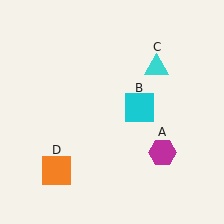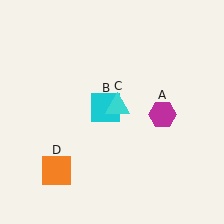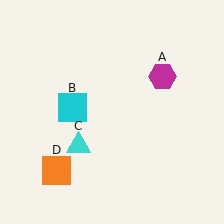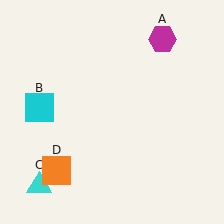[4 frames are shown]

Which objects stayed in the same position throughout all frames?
Orange square (object D) remained stationary.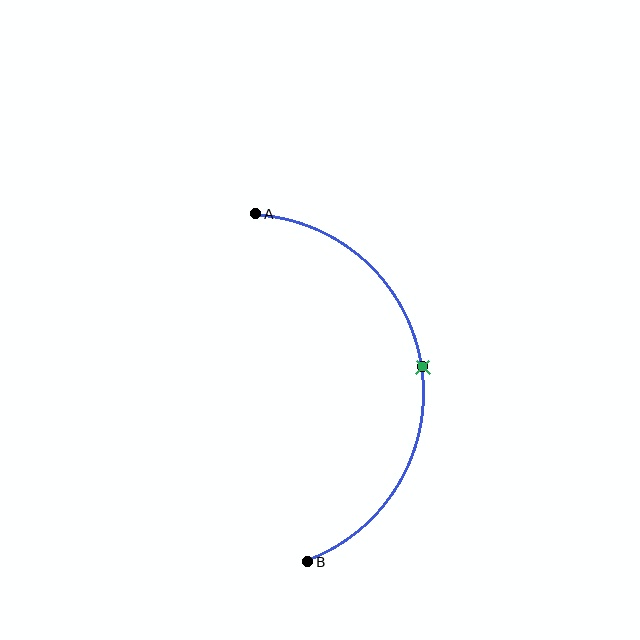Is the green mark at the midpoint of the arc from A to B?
Yes. The green mark lies on the arc at equal arc-length from both A and B — it is the arc midpoint.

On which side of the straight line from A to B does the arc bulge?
The arc bulges to the right of the straight line connecting A and B.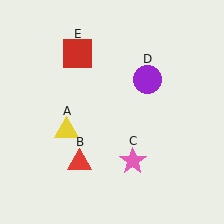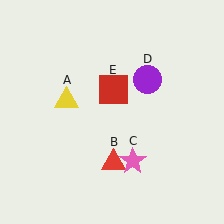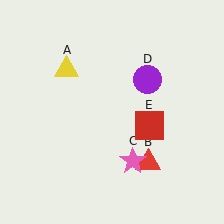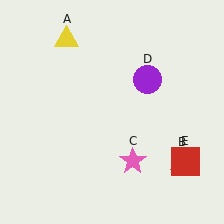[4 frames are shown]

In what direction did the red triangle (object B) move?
The red triangle (object B) moved right.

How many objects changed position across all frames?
3 objects changed position: yellow triangle (object A), red triangle (object B), red square (object E).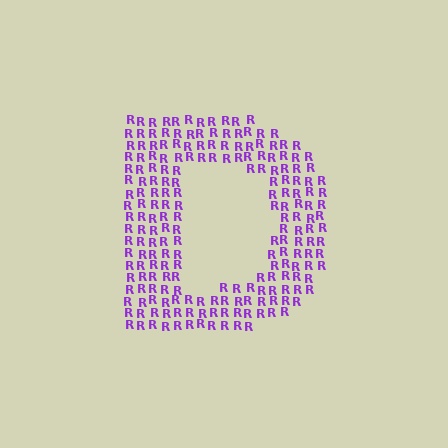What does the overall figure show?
The overall figure shows the letter D.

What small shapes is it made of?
It is made of small letter R's.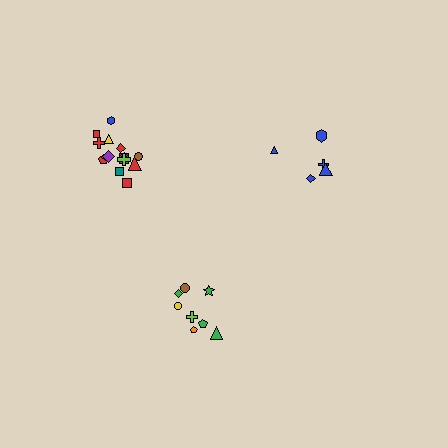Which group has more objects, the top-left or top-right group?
The top-left group.